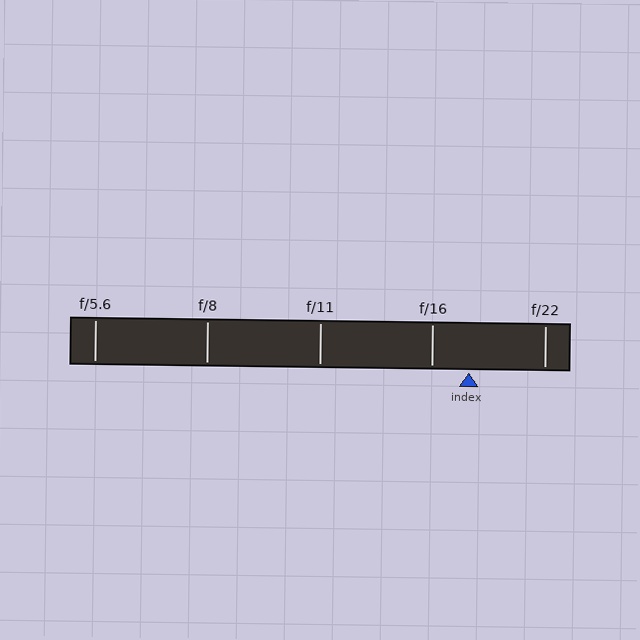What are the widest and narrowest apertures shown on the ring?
The widest aperture shown is f/5.6 and the narrowest is f/22.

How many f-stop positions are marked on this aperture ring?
There are 5 f-stop positions marked.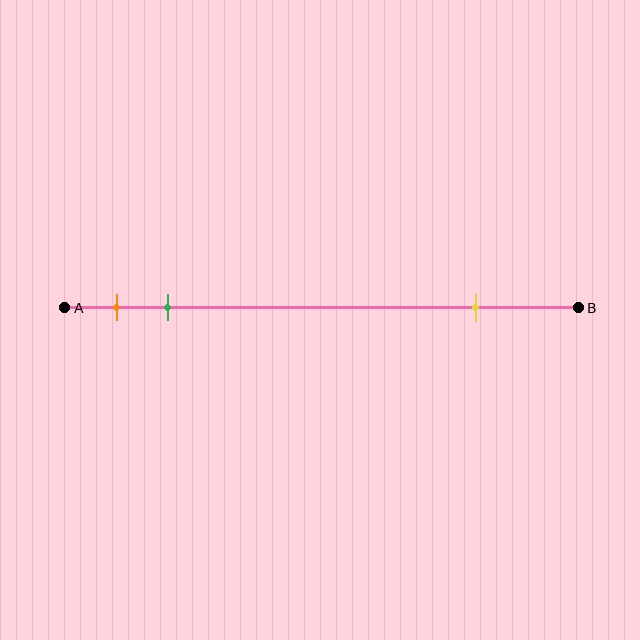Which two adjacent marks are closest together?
The orange and green marks are the closest adjacent pair.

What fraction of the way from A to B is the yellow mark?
The yellow mark is approximately 80% (0.8) of the way from A to B.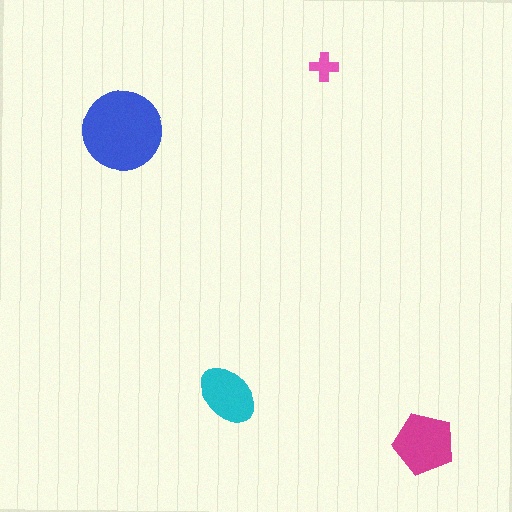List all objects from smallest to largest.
The pink cross, the cyan ellipse, the magenta pentagon, the blue circle.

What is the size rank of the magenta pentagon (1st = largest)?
2nd.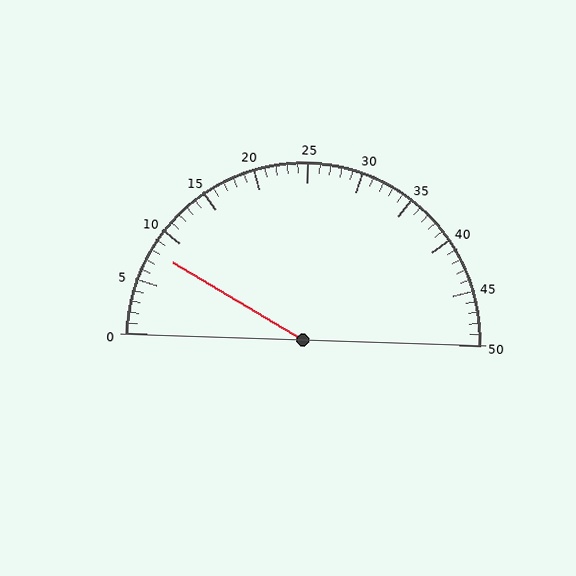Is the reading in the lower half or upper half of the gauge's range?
The reading is in the lower half of the range (0 to 50).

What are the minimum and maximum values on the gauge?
The gauge ranges from 0 to 50.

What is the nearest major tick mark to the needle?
The nearest major tick mark is 10.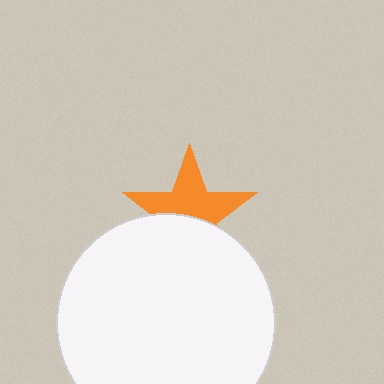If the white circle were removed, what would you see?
You would see the complete orange star.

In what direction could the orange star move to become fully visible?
The orange star could move up. That would shift it out from behind the white circle entirely.